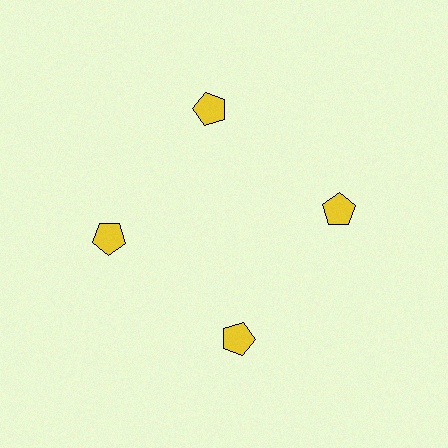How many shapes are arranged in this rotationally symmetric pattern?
There are 4 shapes, arranged in 4 groups of 1.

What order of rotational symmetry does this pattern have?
This pattern has 4-fold rotational symmetry.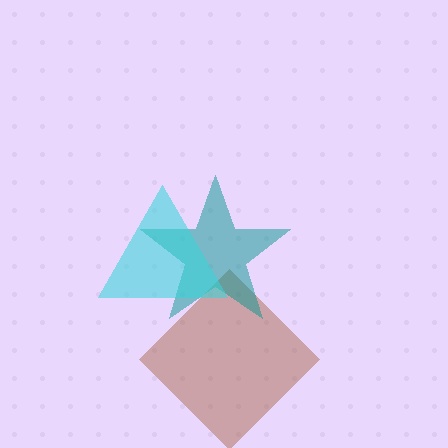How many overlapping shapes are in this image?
There are 3 overlapping shapes in the image.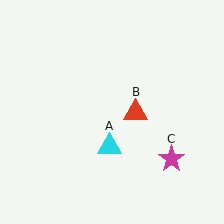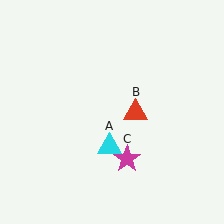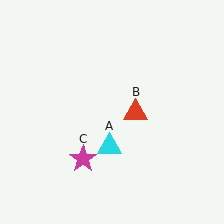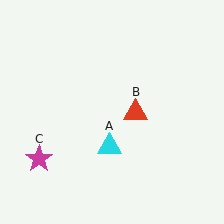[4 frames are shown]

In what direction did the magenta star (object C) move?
The magenta star (object C) moved left.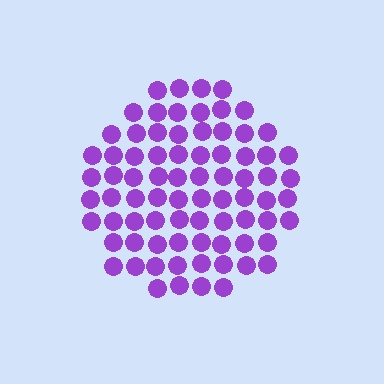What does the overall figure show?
The overall figure shows a circle.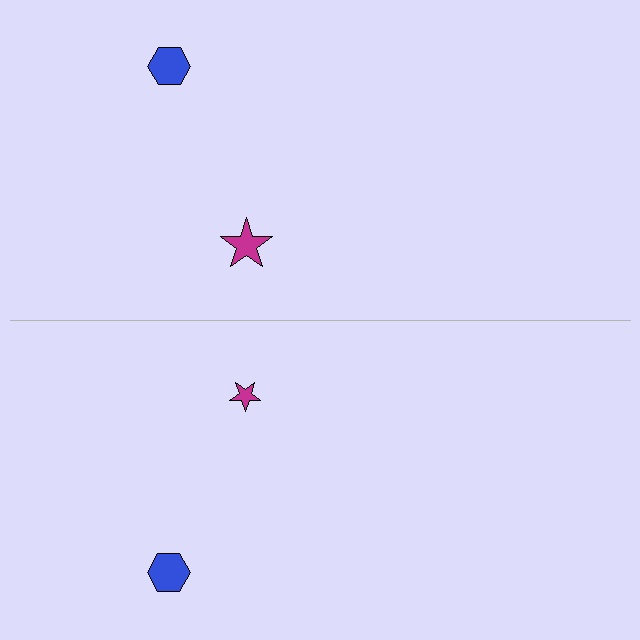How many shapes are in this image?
There are 4 shapes in this image.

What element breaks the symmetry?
The magenta star on the bottom side has a different size than its mirror counterpart.